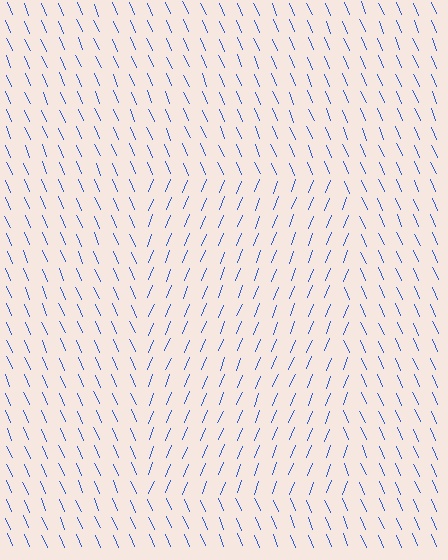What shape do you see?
I see a rectangle.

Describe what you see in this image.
The image is filled with small blue line segments. A rectangle region in the image has lines oriented differently from the surrounding lines, creating a visible texture boundary.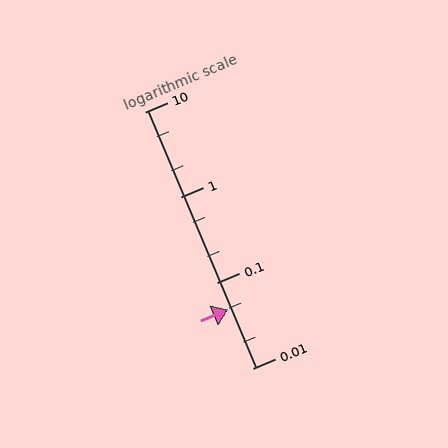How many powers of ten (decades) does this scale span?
The scale spans 3 decades, from 0.01 to 10.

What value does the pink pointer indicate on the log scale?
The pointer indicates approximately 0.048.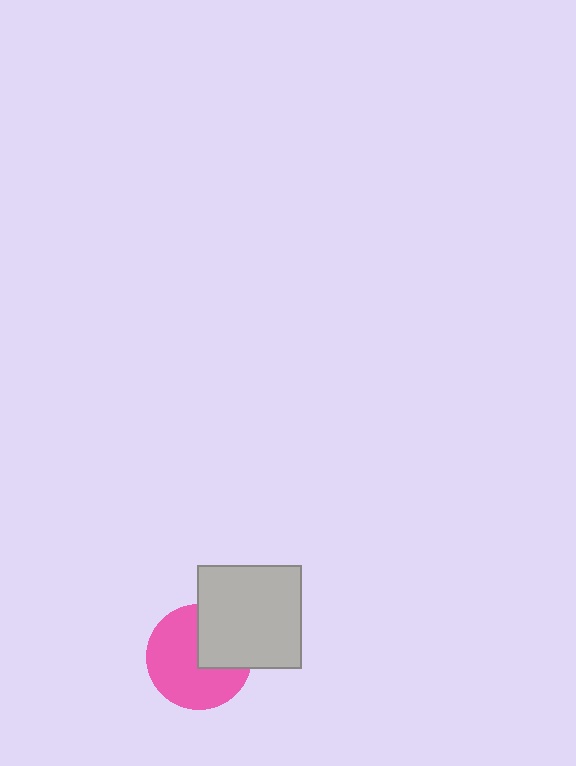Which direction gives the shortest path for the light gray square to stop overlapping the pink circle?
Moving toward the upper-right gives the shortest separation.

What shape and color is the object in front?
The object in front is a light gray square.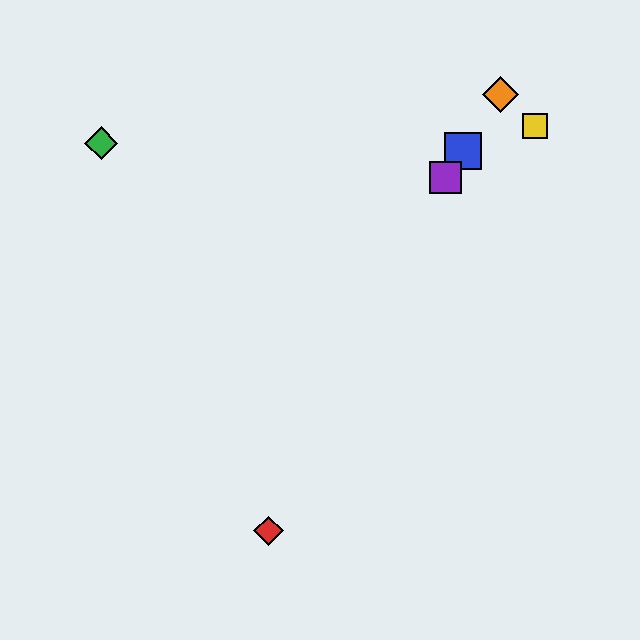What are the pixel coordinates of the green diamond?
The green diamond is at (101, 143).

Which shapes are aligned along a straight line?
The blue square, the purple square, the orange diamond are aligned along a straight line.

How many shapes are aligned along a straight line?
3 shapes (the blue square, the purple square, the orange diamond) are aligned along a straight line.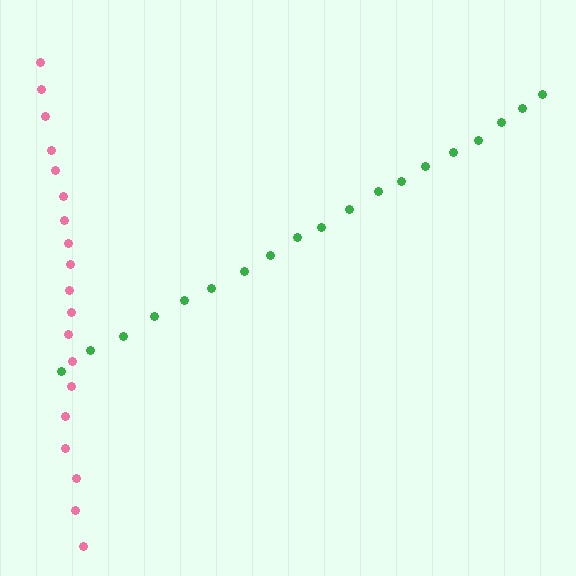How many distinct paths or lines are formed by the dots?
There are 2 distinct paths.